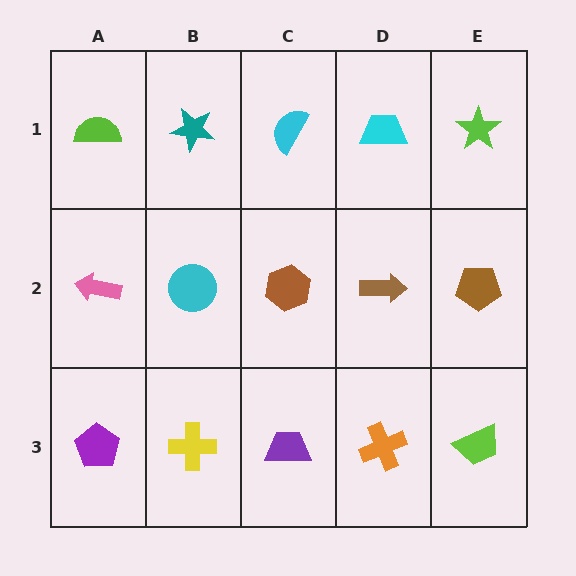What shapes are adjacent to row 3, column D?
A brown arrow (row 2, column D), a purple trapezoid (row 3, column C), a lime trapezoid (row 3, column E).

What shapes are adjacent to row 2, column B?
A teal star (row 1, column B), a yellow cross (row 3, column B), a pink arrow (row 2, column A), a brown hexagon (row 2, column C).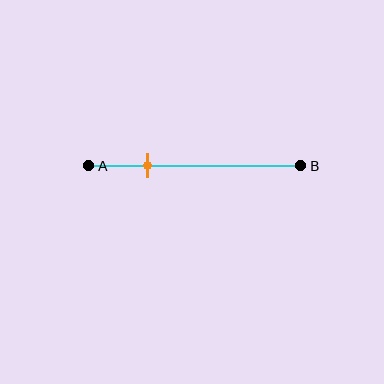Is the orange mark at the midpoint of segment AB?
No, the mark is at about 30% from A, not at the 50% midpoint.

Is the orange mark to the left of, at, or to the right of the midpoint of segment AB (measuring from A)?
The orange mark is to the left of the midpoint of segment AB.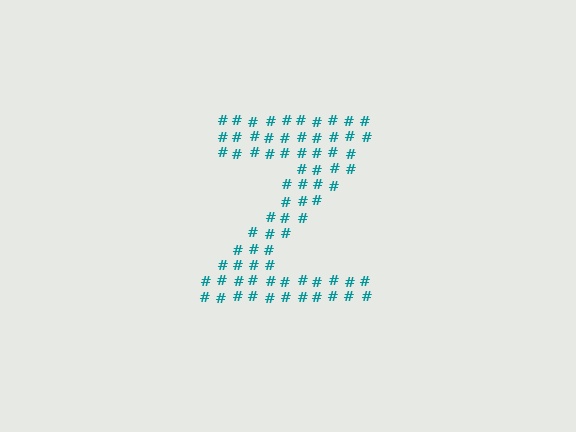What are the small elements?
The small elements are hash symbols.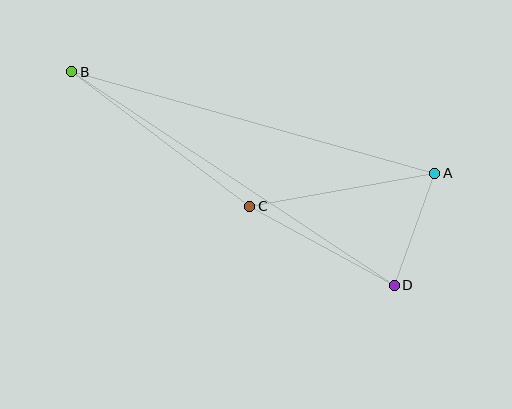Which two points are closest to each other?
Points A and D are closest to each other.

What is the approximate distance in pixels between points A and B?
The distance between A and B is approximately 377 pixels.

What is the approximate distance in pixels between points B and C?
The distance between B and C is approximately 224 pixels.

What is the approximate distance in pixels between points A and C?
The distance between A and C is approximately 188 pixels.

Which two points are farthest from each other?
Points B and D are farthest from each other.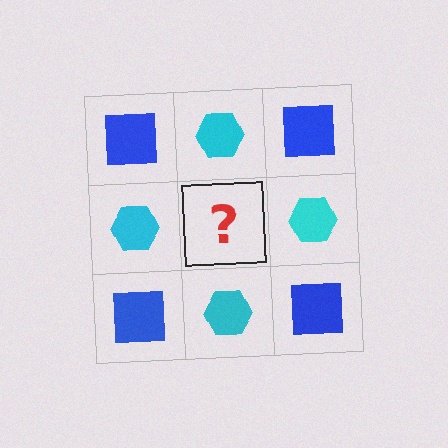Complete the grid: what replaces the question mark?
The question mark should be replaced with a blue square.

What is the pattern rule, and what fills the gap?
The rule is that it alternates blue square and cyan hexagon in a checkerboard pattern. The gap should be filled with a blue square.